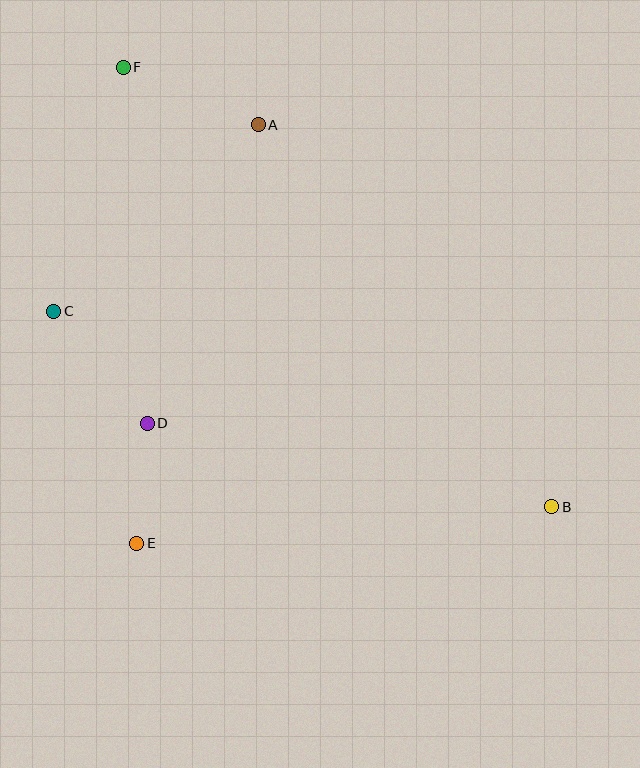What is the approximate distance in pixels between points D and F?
The distance between D and F is approximately 357 pixels.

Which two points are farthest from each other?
Points B and F are farthest from each other.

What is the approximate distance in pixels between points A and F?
The distance between A and F is approximately 147 pixels.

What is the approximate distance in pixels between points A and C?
The distance between A and C is approximately 277 pixels.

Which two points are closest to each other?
Points D and E are closest to each other.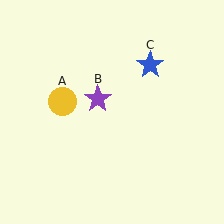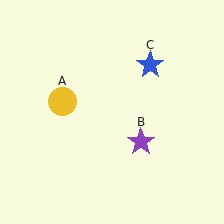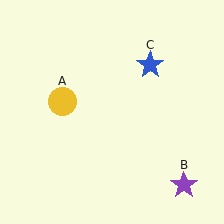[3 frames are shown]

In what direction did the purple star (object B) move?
The purple star (object B) moved down and to the right.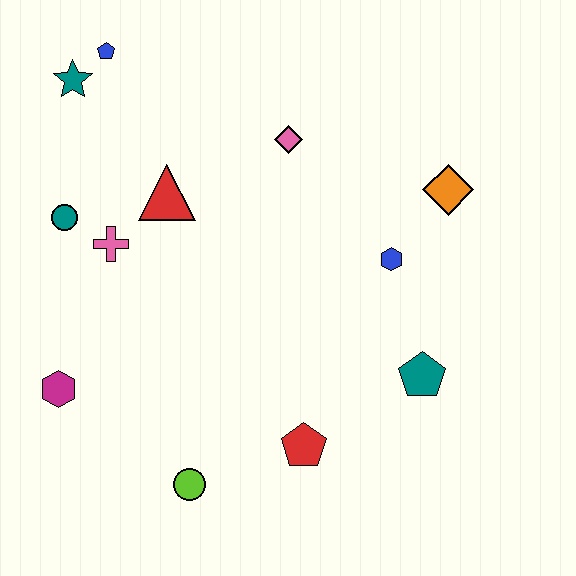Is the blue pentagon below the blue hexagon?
No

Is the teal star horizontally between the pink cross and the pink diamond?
No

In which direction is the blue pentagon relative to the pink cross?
The blue pentagon is above the pink cross.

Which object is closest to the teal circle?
The pink cross is closest to the teal circle.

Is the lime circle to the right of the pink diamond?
No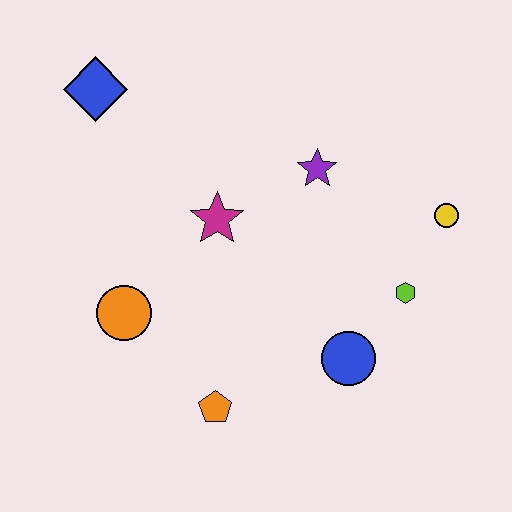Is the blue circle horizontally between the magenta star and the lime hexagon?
Yes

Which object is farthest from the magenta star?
The yellow circle is farthest from the magenta star.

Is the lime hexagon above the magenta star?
No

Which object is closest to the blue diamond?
The magenta star is closest to the blue diamond.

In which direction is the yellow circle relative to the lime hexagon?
The yellow circle is above the lime hexagon.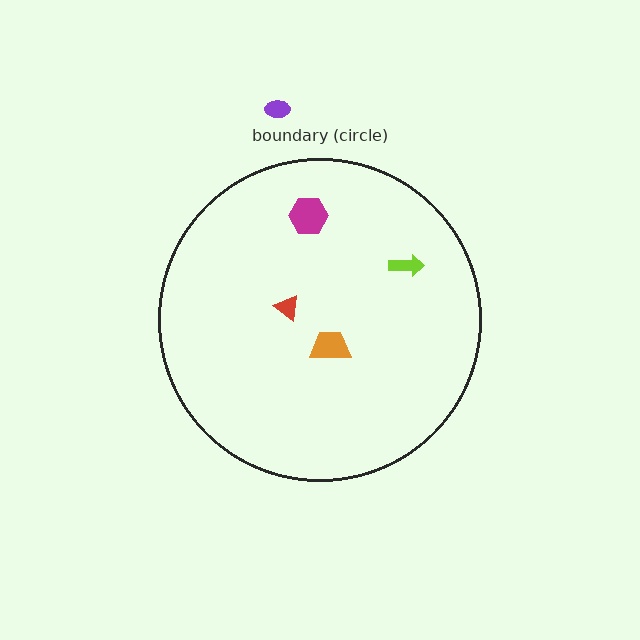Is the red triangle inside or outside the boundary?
Inside.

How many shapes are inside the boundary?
4 inside, 1 outside.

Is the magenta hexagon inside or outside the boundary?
Inside.